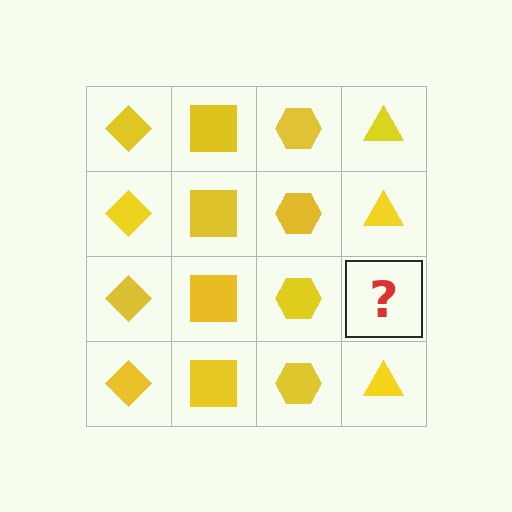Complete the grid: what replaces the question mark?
The question mark should be replaced with a yellow triangle.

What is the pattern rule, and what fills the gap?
The rule is that each column has a consistent shape. The gap should be filled with a yellow triangle.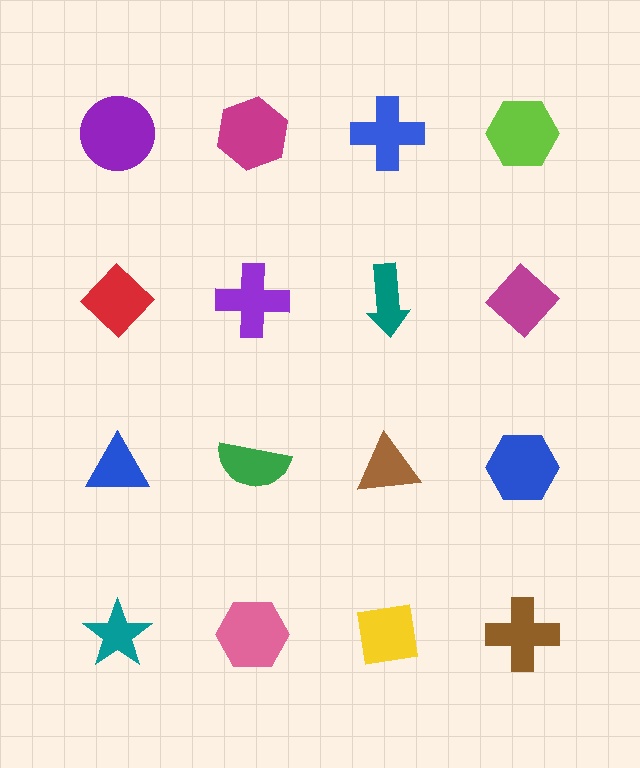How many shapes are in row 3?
4 shapes.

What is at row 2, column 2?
A purple cross.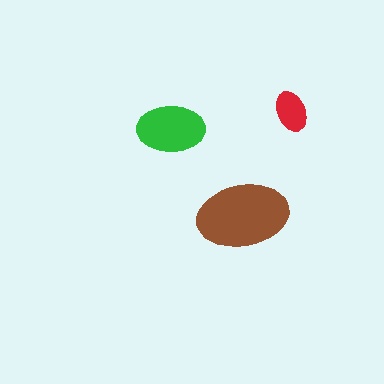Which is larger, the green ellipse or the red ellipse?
The green one.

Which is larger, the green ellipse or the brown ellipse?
The brown one.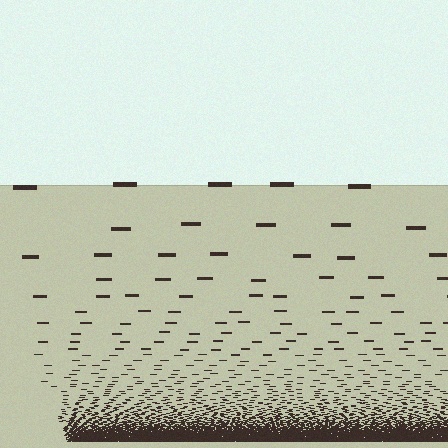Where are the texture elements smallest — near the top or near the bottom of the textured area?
Near the bottom.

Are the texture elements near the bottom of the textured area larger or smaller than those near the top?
Smaller. The gradient is inverted — elements near the bottom are smaller and denser.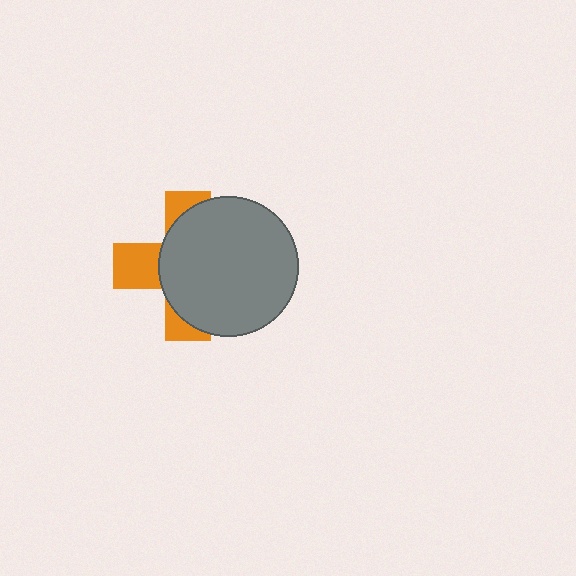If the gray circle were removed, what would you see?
You would see the complete orange cross.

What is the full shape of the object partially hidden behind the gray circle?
The partially hidden object is an orange cross.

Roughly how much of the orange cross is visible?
A small part of it is visible (roughly 33%).